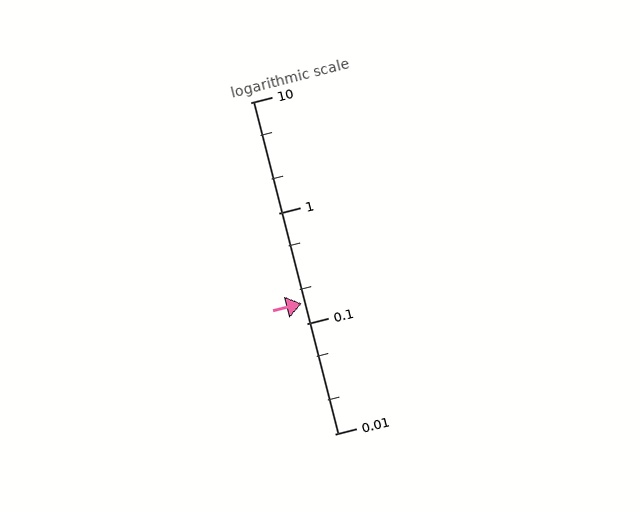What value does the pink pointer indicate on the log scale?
The pointer indicates approximately 0.15.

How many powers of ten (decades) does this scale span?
The scale spans 3 decades, from 0.01 to 10.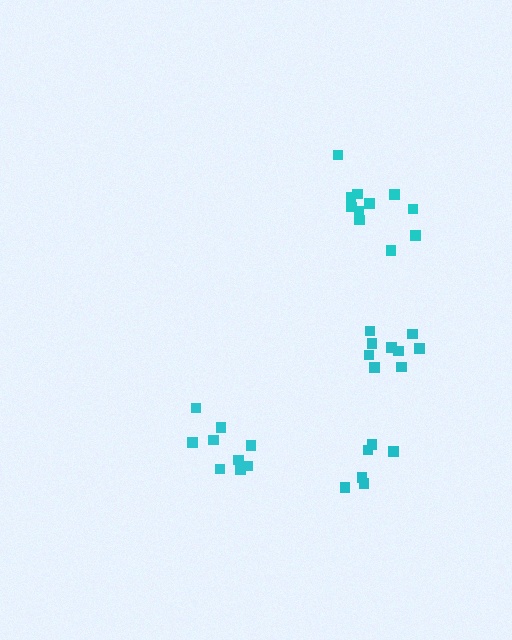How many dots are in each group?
Group 1: 6 dots, Group 2: 9 dots, Group 3: 9 dots, Group 4: 11 dots (35 total).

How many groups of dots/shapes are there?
There are 4 groups.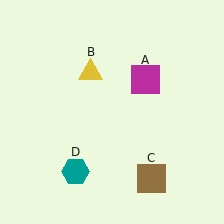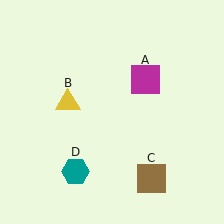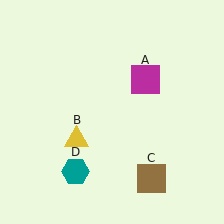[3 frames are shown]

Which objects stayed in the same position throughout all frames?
Magenta square (object A) and brown square (object C) and teal hexagon (object D) remained stationary.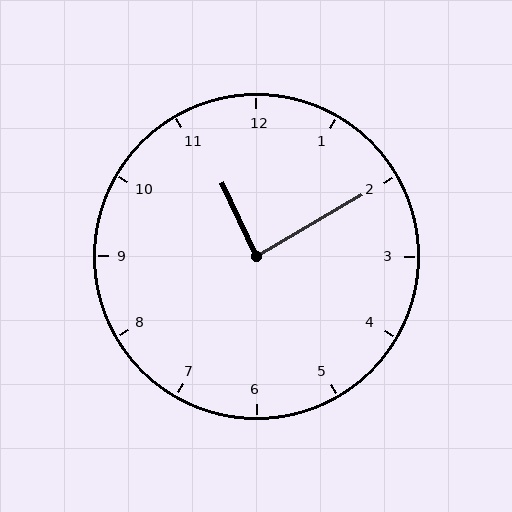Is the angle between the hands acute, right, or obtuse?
It is right.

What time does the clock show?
11:10.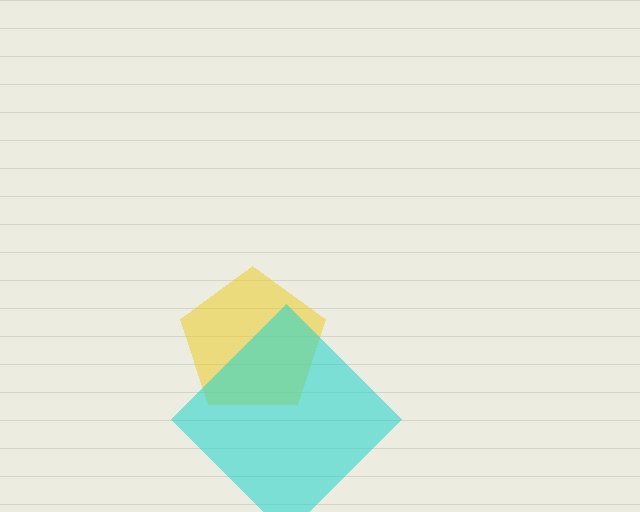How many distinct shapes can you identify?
There are 2 distinct shapes: a yellow pentagon, a cyan diamond.